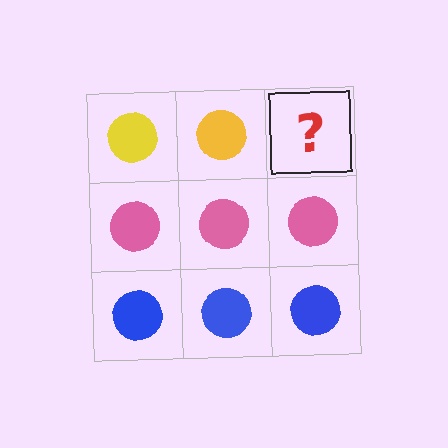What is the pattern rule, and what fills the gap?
The rule is that each row has a consistent color. The gap should be filled with a yellow circle.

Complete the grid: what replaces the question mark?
The question mark should be replaced with a yellow circle.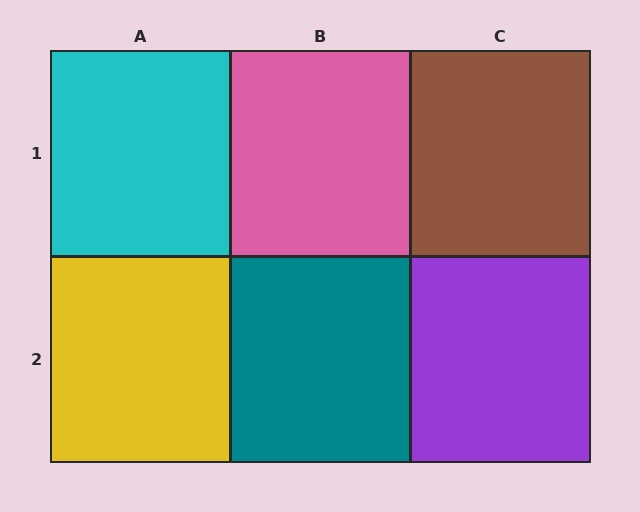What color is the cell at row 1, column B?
Pink.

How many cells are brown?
1 cell is brown.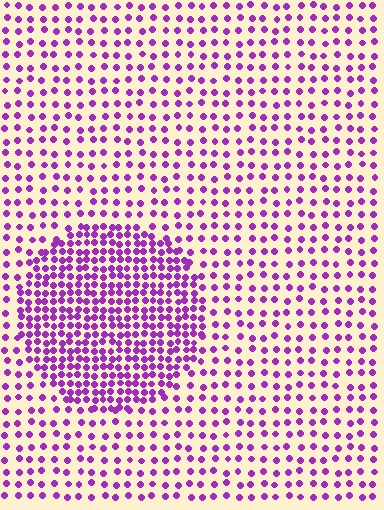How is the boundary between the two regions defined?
The boundary is defined by a change in element density (approximately 2.2x ratio). All elements are the same color, size, and shape.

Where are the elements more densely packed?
The elements are more densely packed inside the circle boundary.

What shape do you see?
I see a circle.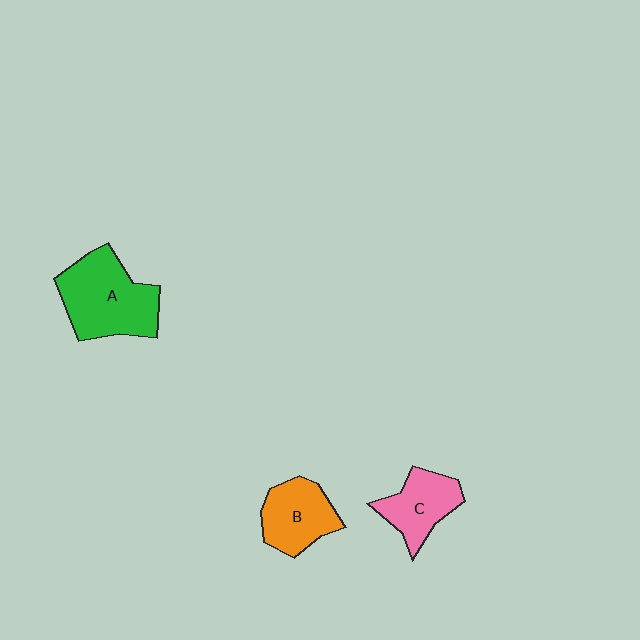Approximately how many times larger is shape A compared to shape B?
Approximately 1.5 times.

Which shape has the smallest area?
Shape C (pink).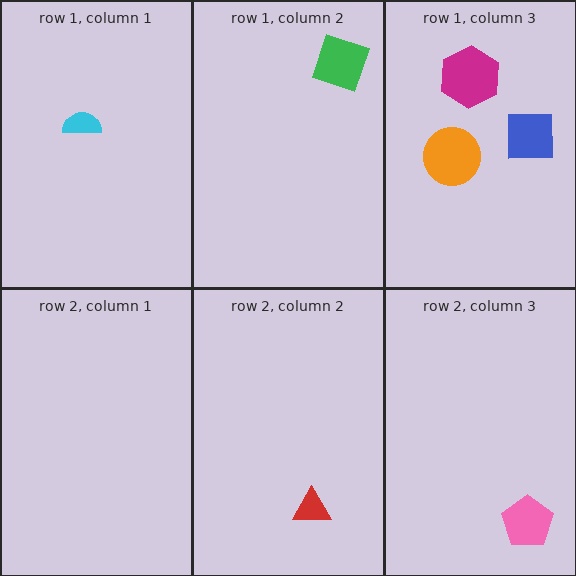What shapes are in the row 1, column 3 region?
The blue square, the magenta hexagon, the orange circle.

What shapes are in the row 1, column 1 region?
The cyan semicircle.